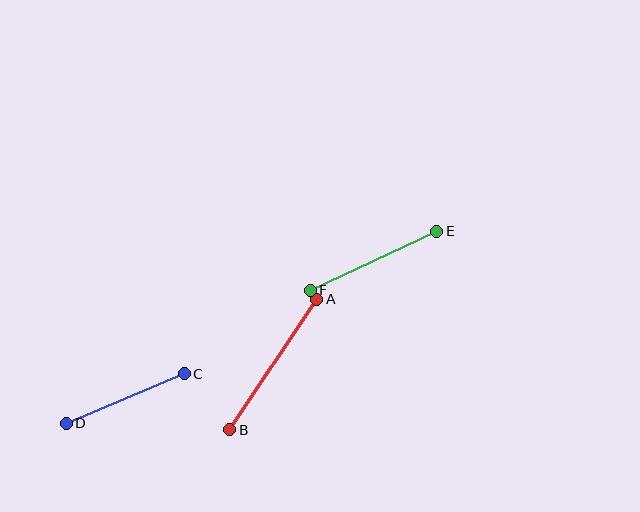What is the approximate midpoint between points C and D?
The midpoint is at approximately (125, 398) pixels.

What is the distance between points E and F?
The distance is approximately 140 pixels.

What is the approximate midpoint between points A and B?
The midpoint is at approximately (273, 364) pixels.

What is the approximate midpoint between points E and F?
The midpoint is at approximately (374, 261) pixels.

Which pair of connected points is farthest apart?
Points A and B are farthest apart.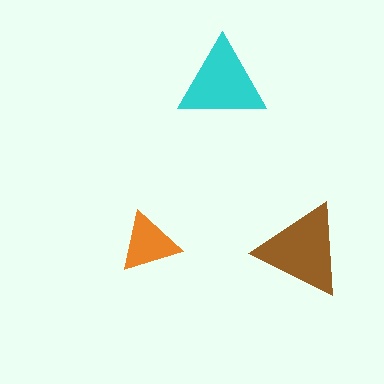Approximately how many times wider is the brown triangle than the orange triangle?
About 1.5 times wider.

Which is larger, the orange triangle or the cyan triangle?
The cyan one.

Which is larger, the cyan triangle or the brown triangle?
The brown one.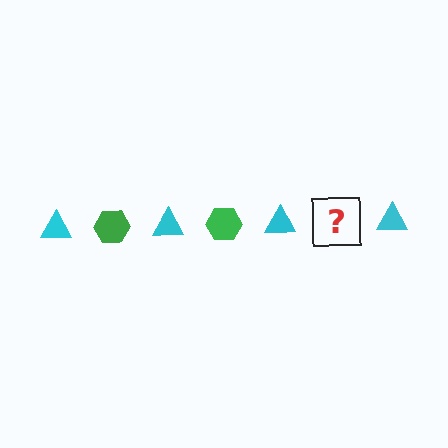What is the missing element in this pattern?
The missing element is a green hexagon.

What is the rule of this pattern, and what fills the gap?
The rule is that the pattern alternates between cyan triangle and green hexagon. The gap should be filled with a green hexagon.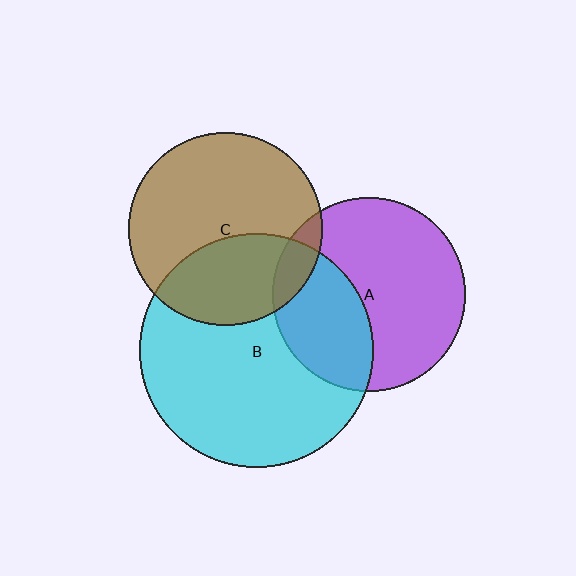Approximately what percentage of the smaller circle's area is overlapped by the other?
Approximately 10%.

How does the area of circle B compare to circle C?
Approximately 1.5 times.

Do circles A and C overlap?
Yes.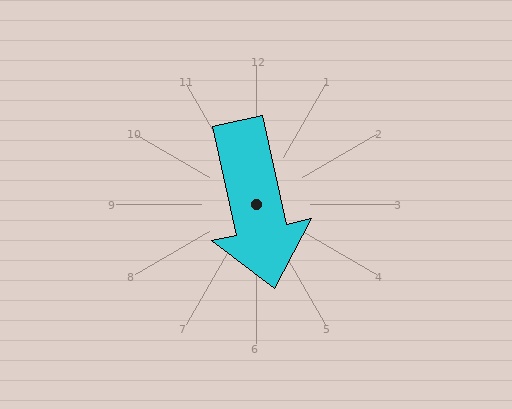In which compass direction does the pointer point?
South.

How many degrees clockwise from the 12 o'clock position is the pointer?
Approximately 168 degrees.